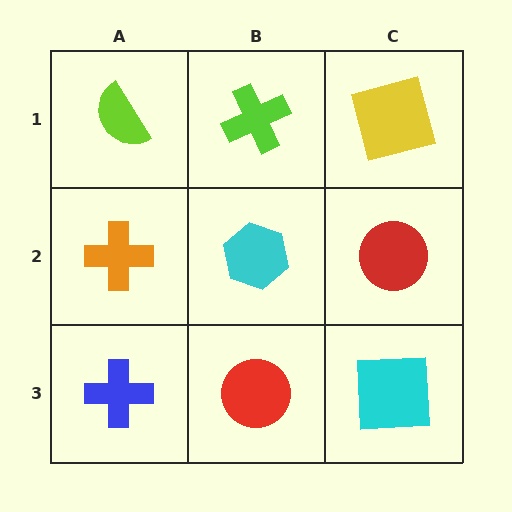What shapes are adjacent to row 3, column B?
A cyan hexagon (row 2, column B), a blue cross (row 3, column A), a cyan square (row 3, column C).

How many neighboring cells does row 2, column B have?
4.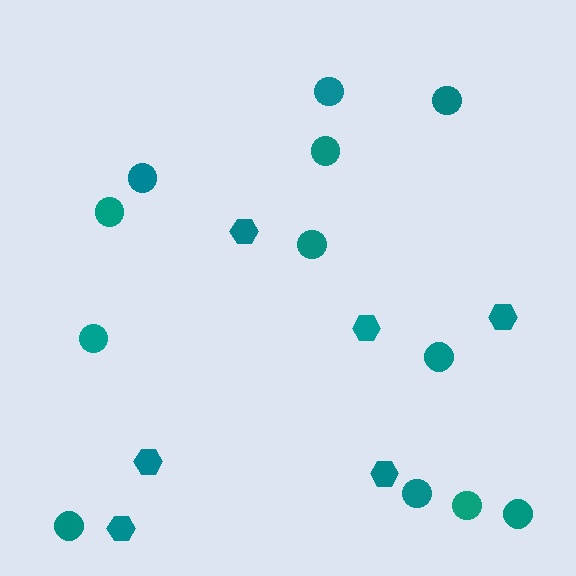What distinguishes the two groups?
There are 2 groups: one group of circles (12) and one group of hexagons (6).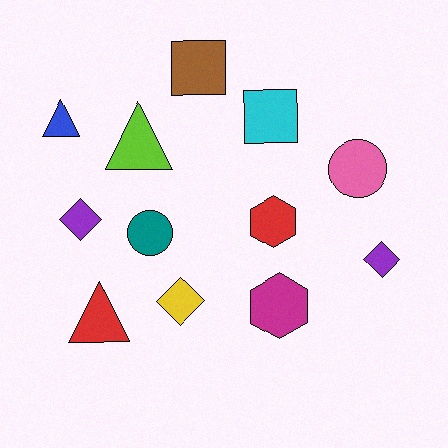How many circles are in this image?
There are 2 circles.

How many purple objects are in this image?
There are 2 purple objects.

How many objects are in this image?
There are 12 objects.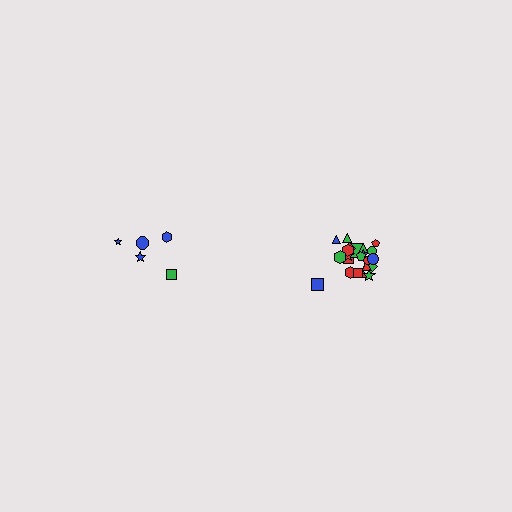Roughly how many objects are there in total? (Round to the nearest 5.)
Roughly 30 objects in total.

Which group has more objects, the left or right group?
The right group.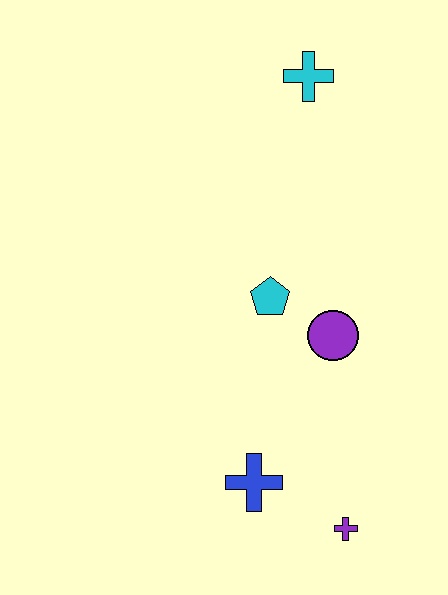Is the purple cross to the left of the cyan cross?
No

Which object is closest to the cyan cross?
The cyan pentagon is closest to the cyan cross.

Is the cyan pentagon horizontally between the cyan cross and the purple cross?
No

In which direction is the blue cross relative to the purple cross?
The blue cross is to the left of the purple cross.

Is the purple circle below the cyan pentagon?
Yes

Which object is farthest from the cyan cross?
The purple cross is farthest from the cyan cross.